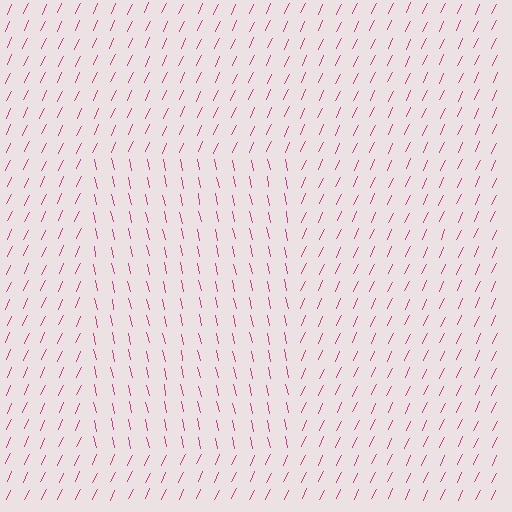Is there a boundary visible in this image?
Yes, there is a texture boundary formed by a change in line orientation.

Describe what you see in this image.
The image is filled with small magenta line segments. A rectangle region in the image has lines oriented differently from the surrounding lines, creating a visible texture boundary.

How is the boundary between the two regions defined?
The boundary is defined purely by a change in line orientation (approximately 37 degrees difference). All lines are the same color and thickness.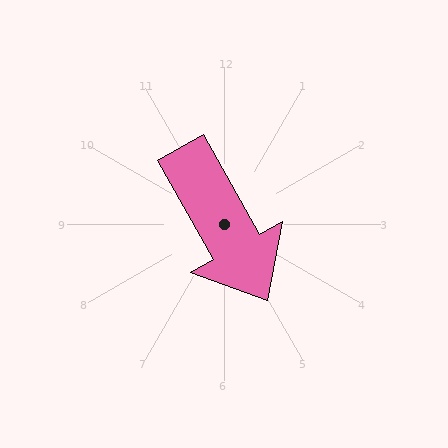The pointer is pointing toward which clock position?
Roughly 5 o'clock.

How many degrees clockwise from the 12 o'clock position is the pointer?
Approximately 151 degrees.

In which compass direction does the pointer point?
Southeast.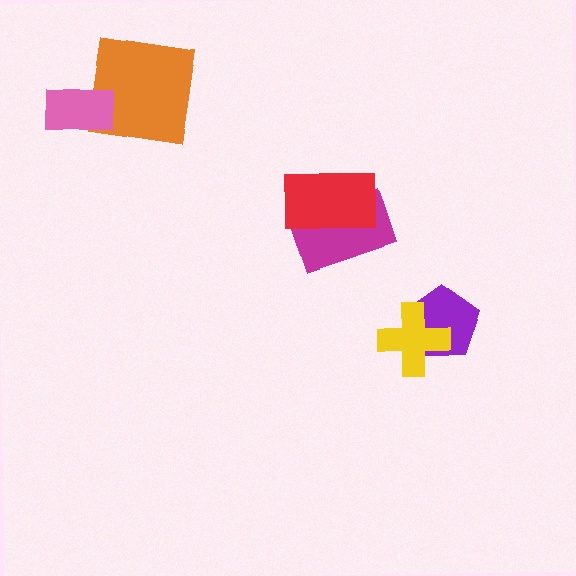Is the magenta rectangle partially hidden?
Yes, it is partially covered by another shape.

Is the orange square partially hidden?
Yes, it is partially covered by another shape.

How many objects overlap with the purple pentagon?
1 object overlaps with the purple pentagon.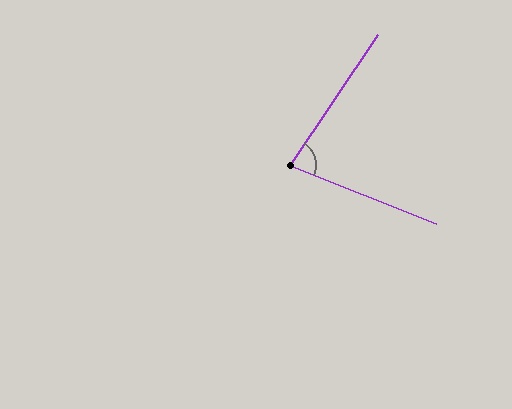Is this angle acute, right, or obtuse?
It is acute.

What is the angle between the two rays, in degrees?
Approximately 78 degrees.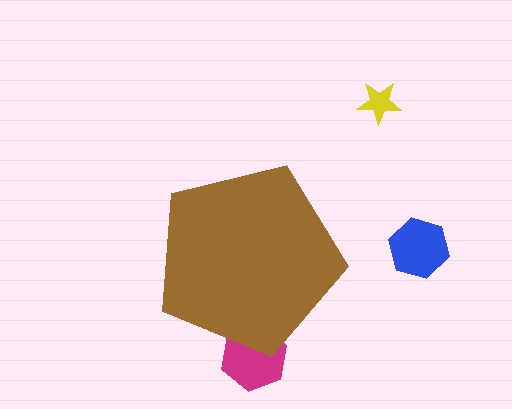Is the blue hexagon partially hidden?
No, the blue hexagon is fully visible.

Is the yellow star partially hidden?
No, the yellow star is fully visible.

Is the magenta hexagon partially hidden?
Yes, the magenta hexagon is partially hidden behind the brown pentagon.